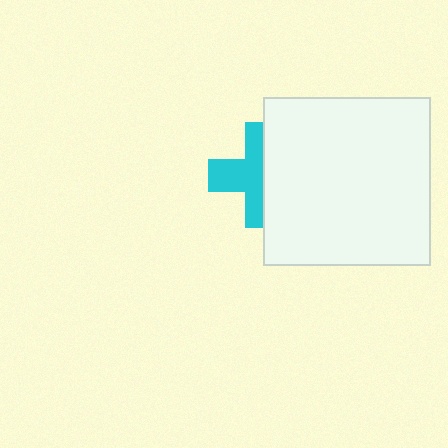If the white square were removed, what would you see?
You would see the complete cyan cross.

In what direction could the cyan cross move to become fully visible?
The cyan cross could move left. That would shift it out from behind the white square entirely.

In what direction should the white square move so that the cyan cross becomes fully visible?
The white square should move right. That is the shortest direction to clear the overlap and leave the cyan cross fully visible.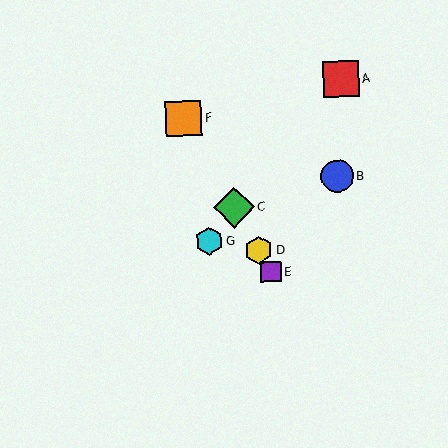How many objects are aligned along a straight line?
4 objects (C, D, E, F) are aligned along a straight line.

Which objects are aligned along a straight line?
Objects C, D, E, F are aligned along a straight line.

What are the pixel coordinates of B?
Object B is at (337, 176).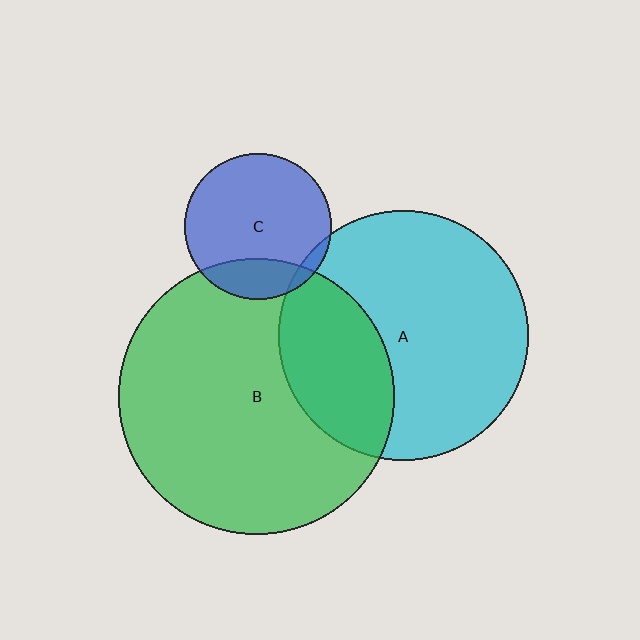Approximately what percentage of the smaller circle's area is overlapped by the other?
Approximately 20%.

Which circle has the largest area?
Circle B (green).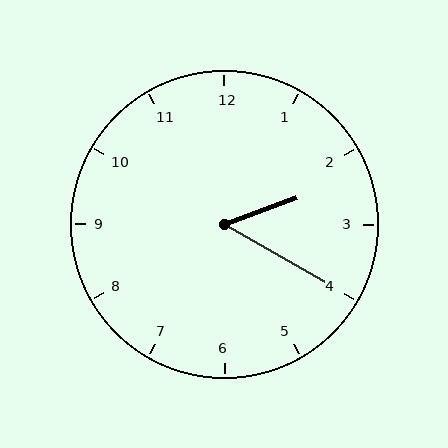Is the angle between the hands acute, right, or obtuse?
It is acute.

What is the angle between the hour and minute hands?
Approximately 50 degrees.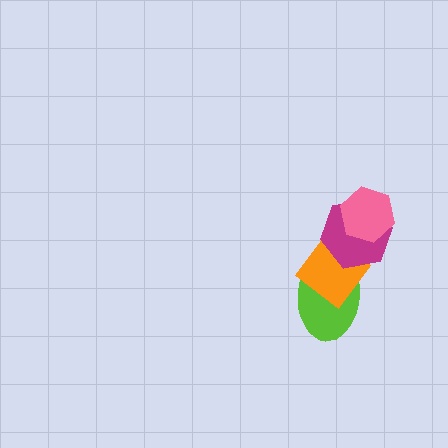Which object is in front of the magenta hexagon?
The pink hexagon is in front of the magenta hexagon.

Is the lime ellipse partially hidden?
Yes, it is partially covered by another shape.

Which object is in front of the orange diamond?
The magenta hexagon is in front of the orange diamond.